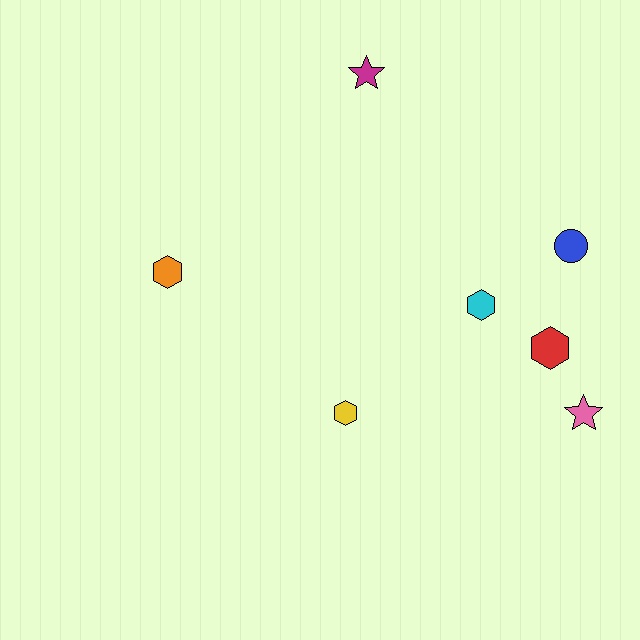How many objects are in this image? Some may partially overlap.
There are 7 objects.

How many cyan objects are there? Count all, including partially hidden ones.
There is 1 cyan object.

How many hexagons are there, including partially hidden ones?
There are 4 hexagons.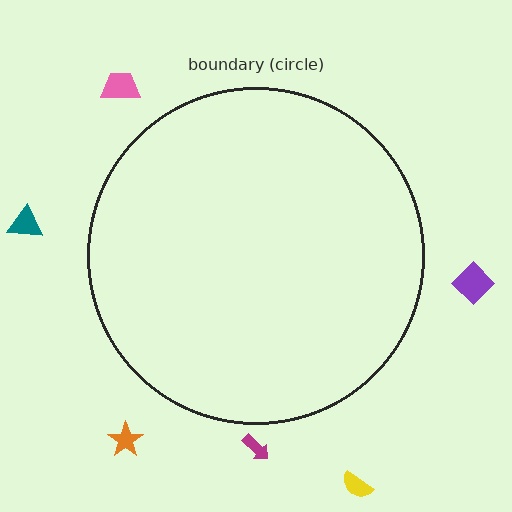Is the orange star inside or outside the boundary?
Outside.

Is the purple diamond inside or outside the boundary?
Outside.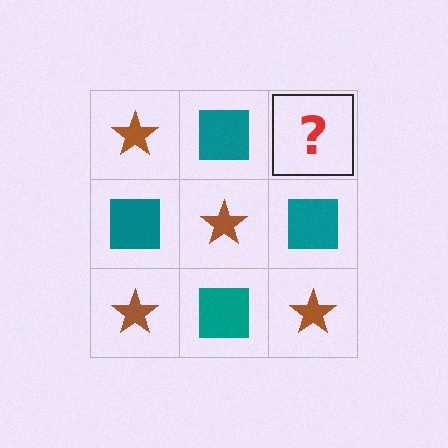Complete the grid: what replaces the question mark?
The question mark should be replaced with a brown star.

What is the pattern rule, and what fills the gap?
The rule is that it alternates brown star and teal square in a checkerboard pattern. The gap should be filled with a brown star.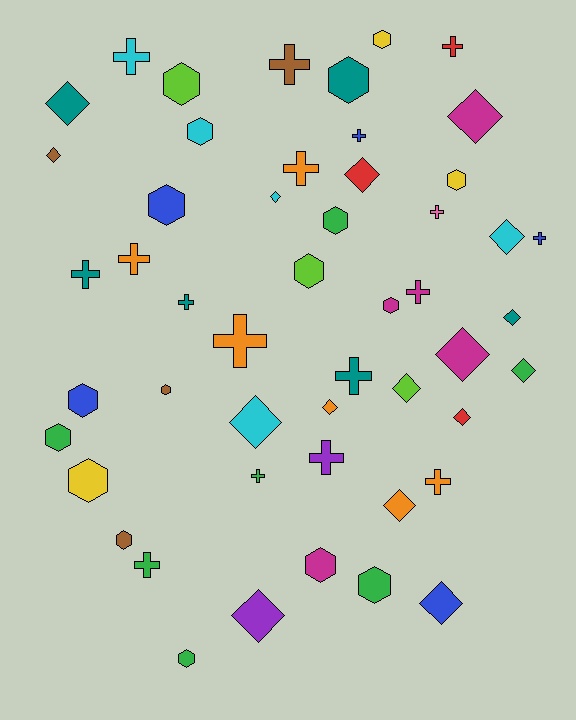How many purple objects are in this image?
There are 2 purple objects.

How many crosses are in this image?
There are 17 crosses.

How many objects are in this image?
There are 50 objects.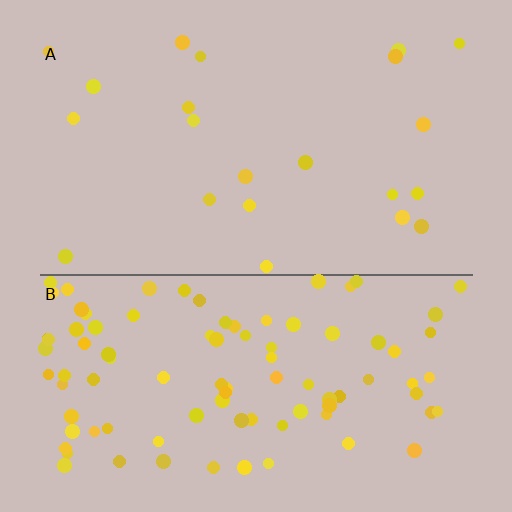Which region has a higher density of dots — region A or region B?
B (the bottom).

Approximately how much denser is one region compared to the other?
Approximately 4.3× — region B over region A.